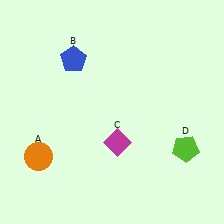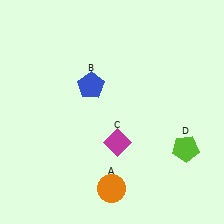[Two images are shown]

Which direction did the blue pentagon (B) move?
The blue pentagon (B) moved down.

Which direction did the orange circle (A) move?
The orange circle (A) moved right.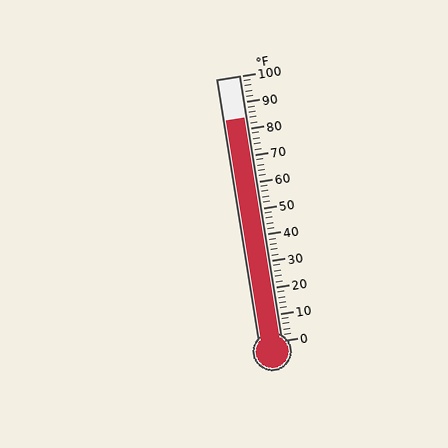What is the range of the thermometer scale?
The thermometer scale ranges from 0°F to 100°F.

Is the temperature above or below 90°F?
The temperature is below 90°F.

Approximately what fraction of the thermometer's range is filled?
The thermometer is filled to approximately 85% of its range.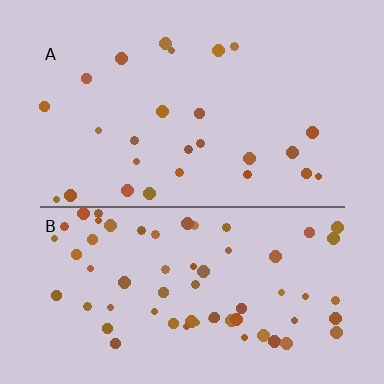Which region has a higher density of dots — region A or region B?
B (the bottom).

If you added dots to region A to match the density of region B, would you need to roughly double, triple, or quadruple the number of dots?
Approximately double.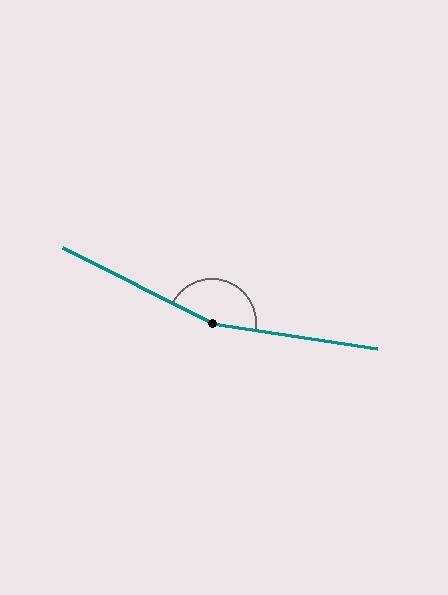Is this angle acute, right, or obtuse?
It is obtuse.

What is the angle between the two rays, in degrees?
Approximately 162 degrees.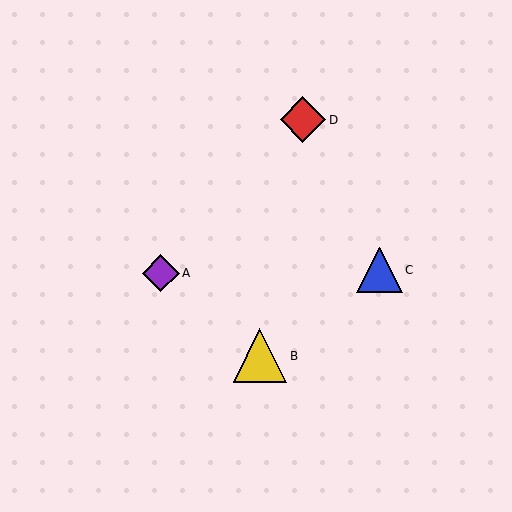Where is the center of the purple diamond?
The center of the purple diamond is at (161, 273).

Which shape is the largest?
The yellow triangle (labeled B) is the largest.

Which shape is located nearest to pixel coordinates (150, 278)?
The purple diamond (labeled A) at (161, 273) is nearest to that location.